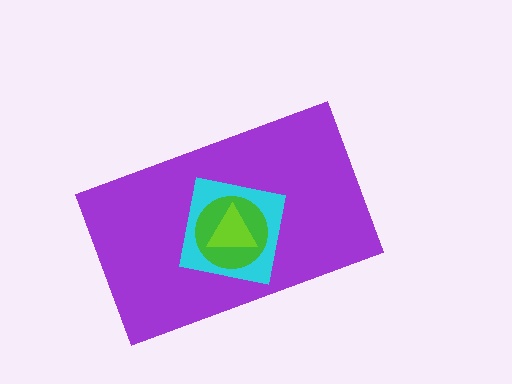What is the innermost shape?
The lime triangle.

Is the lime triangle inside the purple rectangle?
Yes.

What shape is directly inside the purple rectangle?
The cyan square.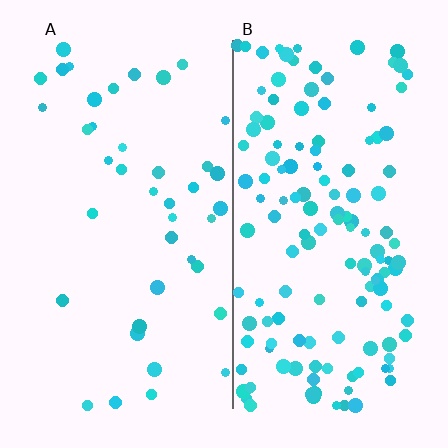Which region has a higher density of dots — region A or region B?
B (the right).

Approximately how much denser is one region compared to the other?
Approximately 3.4× — region B over region A.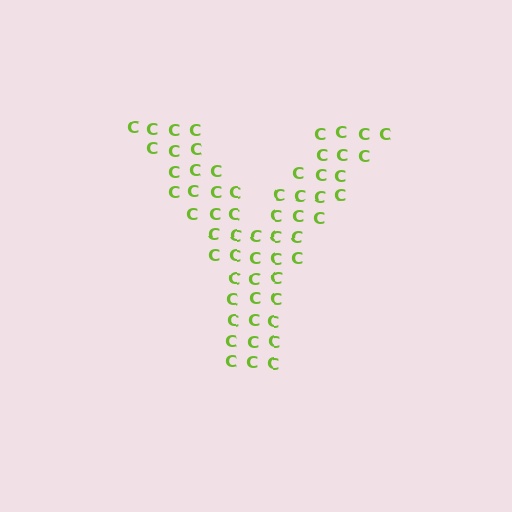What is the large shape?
The large shape is the letter Y.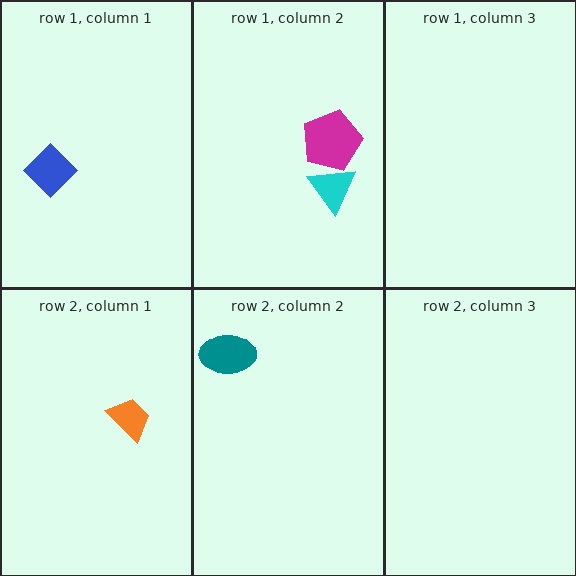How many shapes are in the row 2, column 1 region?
1.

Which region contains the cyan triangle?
The row 1, column 2 region.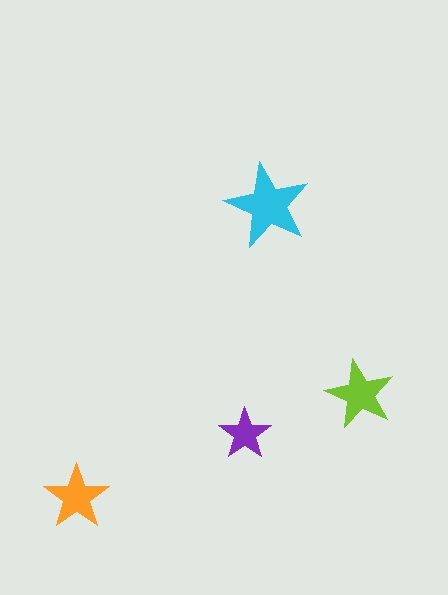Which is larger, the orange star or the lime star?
The lime one.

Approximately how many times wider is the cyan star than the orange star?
About 1.5 times wider.